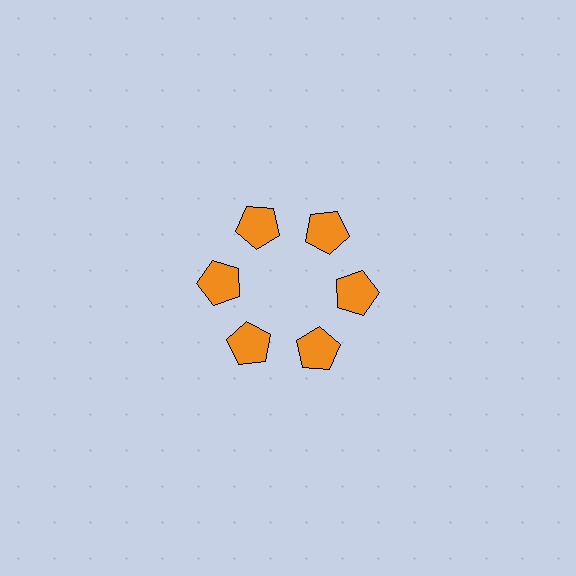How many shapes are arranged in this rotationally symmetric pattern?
There are 6 shapes, arranged in 6 groups of 1.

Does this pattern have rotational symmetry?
Yes, this pattern has 6-fold rotational symmetry. It looks the same after rotating 60 degrees around the center.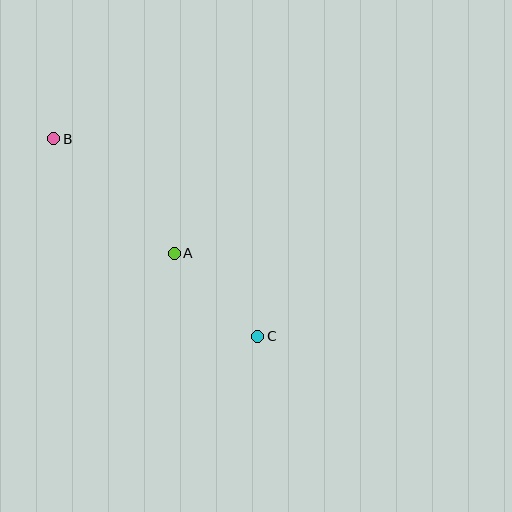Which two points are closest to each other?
Points A and C are closest to each other.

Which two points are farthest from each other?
Points B and C are farthest from each other.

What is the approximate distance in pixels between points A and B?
The distance between A and B is approximately 166 pixels.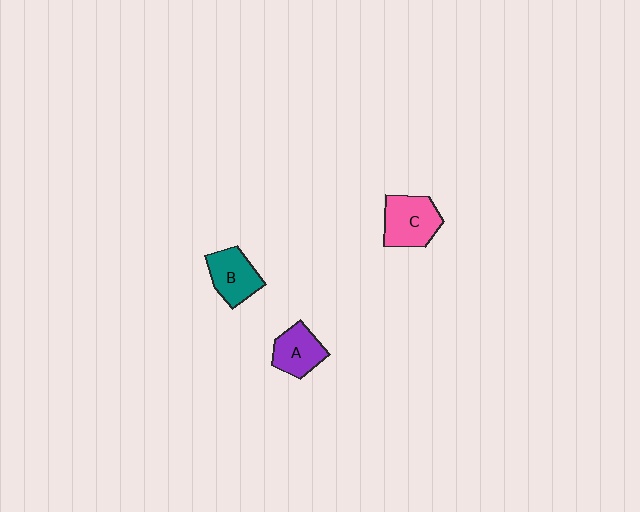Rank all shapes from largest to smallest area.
From largest to smallest: C (pink), B (teal), A (purple).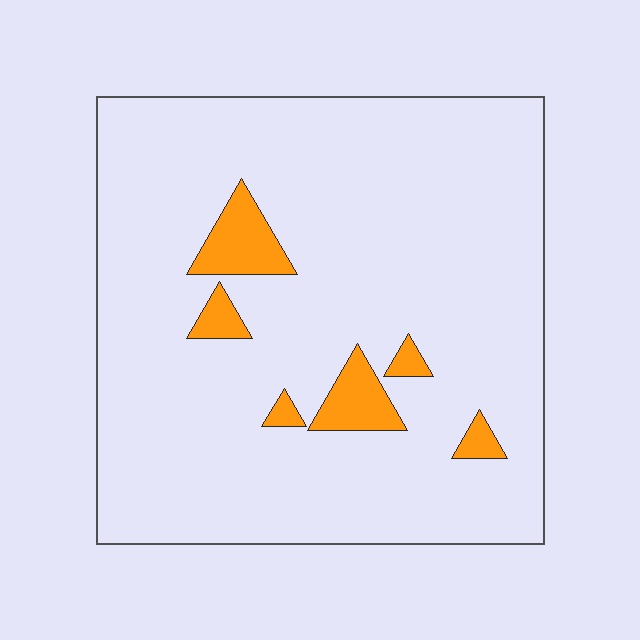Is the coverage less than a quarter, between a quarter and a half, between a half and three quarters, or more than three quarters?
Less than a quarter.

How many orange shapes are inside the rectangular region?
6.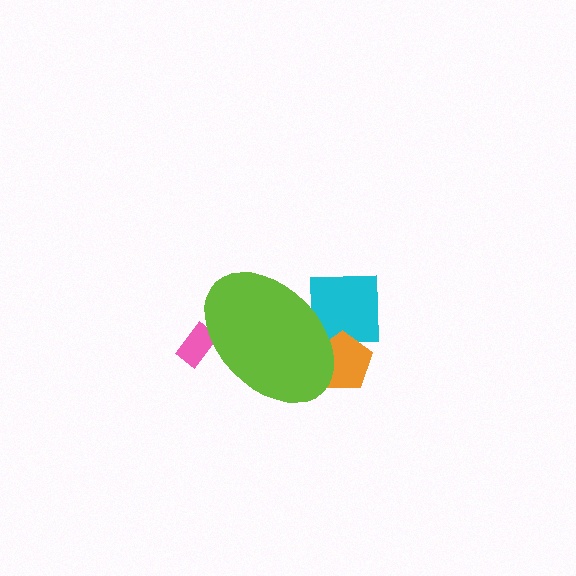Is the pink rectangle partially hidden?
Yes, the pink rectangle is partially hidden behind the lime ellipse.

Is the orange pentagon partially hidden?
Yes, the orange pentagon is partially hidden behind the lime ellipse.